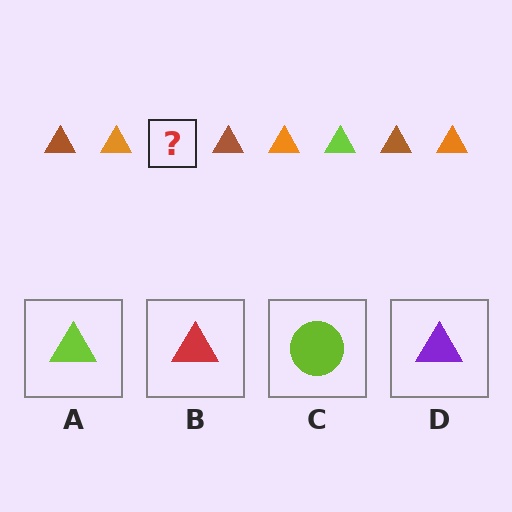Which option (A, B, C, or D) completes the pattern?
A.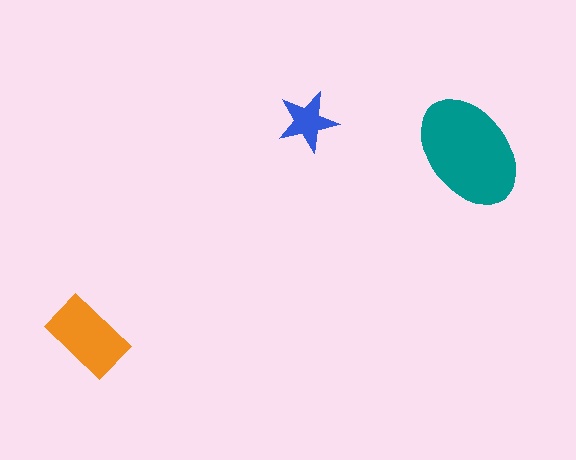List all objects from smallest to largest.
The blue star, the orange rectangle, the teal ellipse.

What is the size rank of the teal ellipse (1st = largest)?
1st.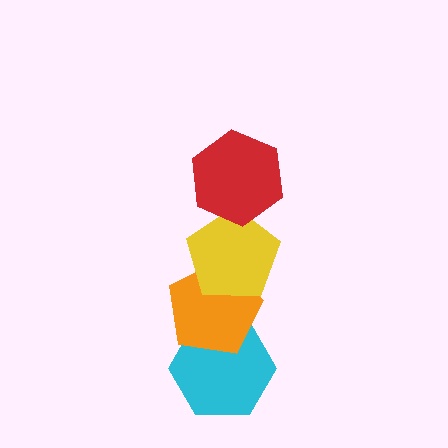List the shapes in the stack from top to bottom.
From top to bottom: the red hexagon, the yellow pentagon, the orange pentagon, the cyan hexagon.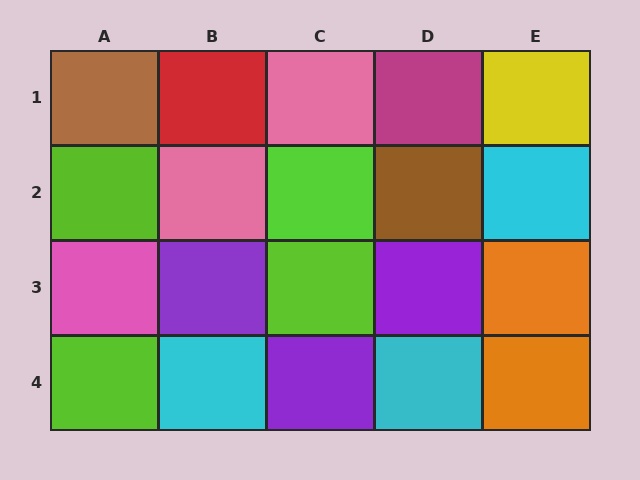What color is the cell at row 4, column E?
Orange.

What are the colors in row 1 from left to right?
Brown, red, pink, magenta, yellow.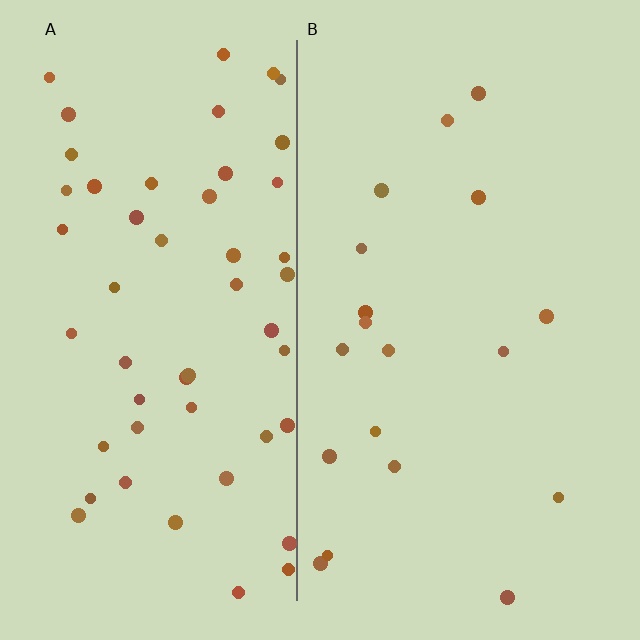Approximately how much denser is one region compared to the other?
Approximately 2.8× — region A over region B.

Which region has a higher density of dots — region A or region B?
A (the left).